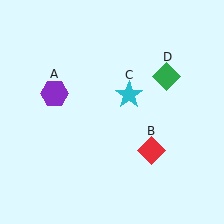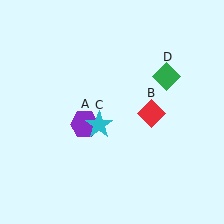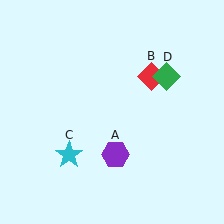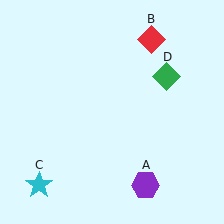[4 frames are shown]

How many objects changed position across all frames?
3 objects changed position: purple hexagon (object A), red diamond (object B), cyan star (object C).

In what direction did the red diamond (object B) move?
The red diamond (object B) moved up.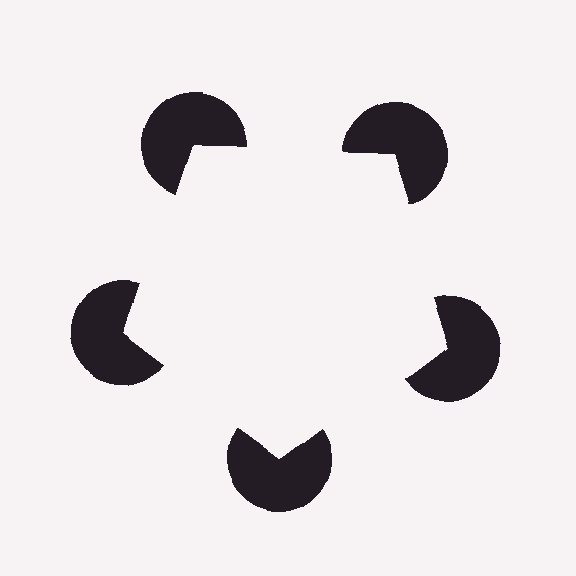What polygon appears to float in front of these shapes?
An illusory pentagon — its edges are inferred from the aligned wedge cuts in the pac-man discs, not physically drawn.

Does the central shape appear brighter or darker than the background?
It typically appears slightly brighter than the background, even though no actual brightness change is drawn.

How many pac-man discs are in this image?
There are 5 — one at each vertex of the illusory pentagon.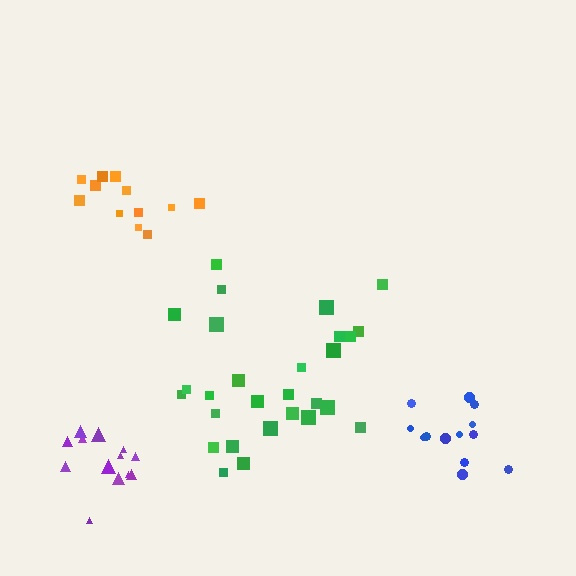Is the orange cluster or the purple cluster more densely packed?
Purple.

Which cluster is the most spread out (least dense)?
Green.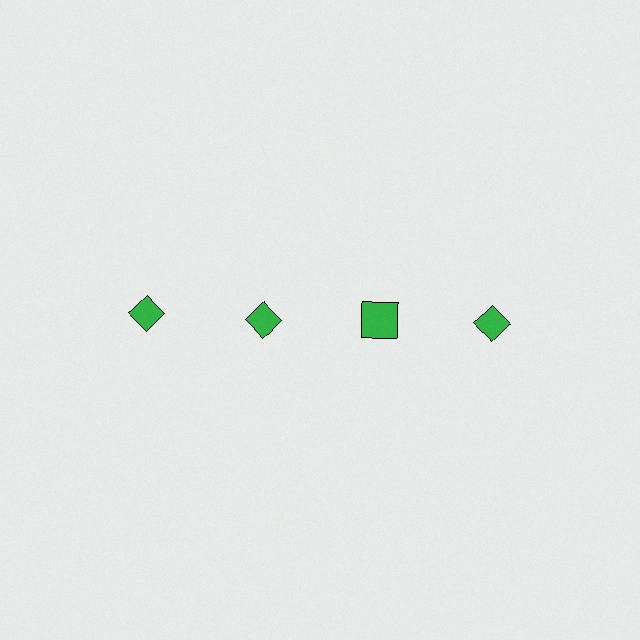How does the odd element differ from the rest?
It has a different shape: square instead of diamond.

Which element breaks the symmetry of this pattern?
The green square in the top row, center column breaks the symmetry. All other shapes are green diamonds.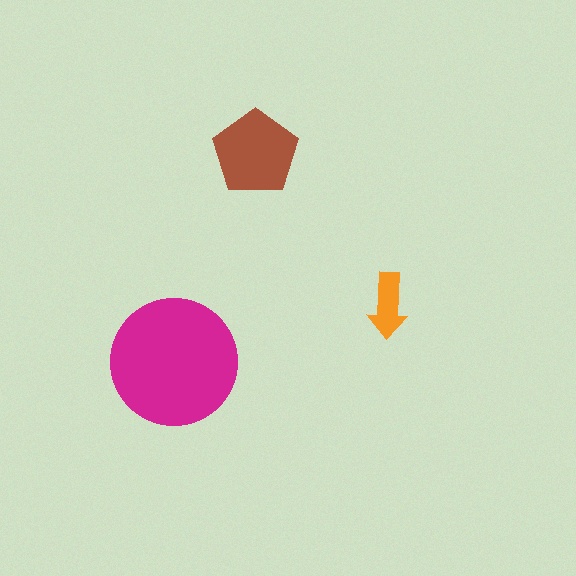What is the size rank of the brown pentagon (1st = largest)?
2nd.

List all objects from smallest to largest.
The orange arrow, the brown pentagon, the magenta circle.